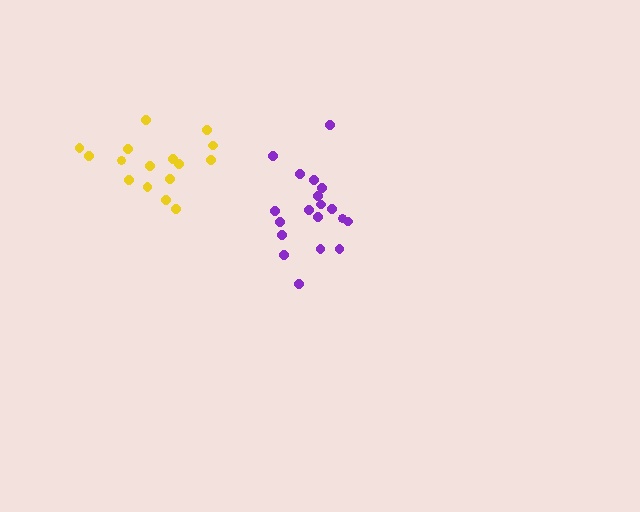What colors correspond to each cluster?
The clusters are colored: yellow, purple.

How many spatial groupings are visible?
There are 2 spatial groupings.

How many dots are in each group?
Group 1: 16 dots, Group 2: 19 dots (35 total).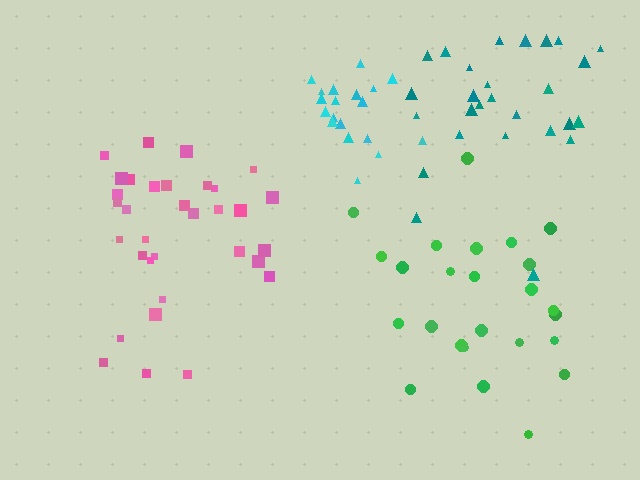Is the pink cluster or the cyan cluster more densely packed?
Cyan.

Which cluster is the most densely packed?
Cyan.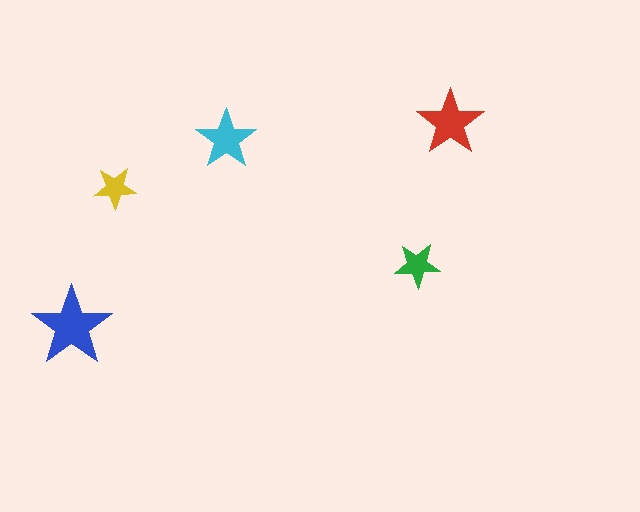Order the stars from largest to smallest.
the blue one, the red one, the cyan one, the green one, the yellow one.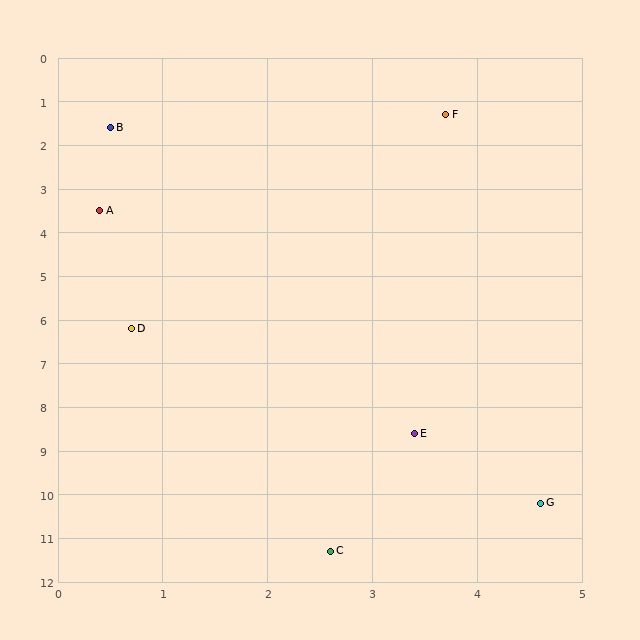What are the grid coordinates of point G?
Point G is at approximately (4.6, 10.2).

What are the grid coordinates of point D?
Point D is at approximately (0.7, 6.2).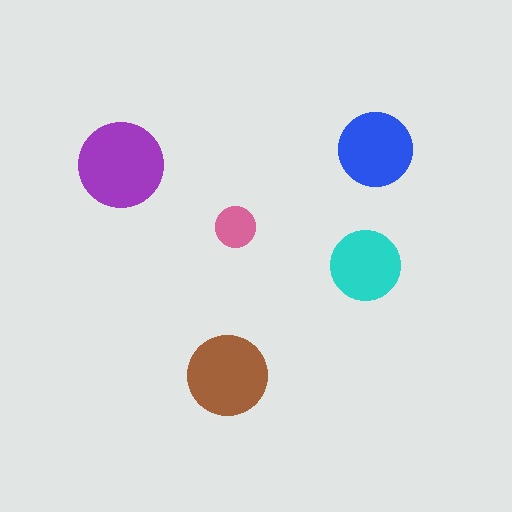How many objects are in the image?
There are 5 objects in the image.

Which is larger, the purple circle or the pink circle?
The purple one.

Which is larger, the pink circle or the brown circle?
The brown one.